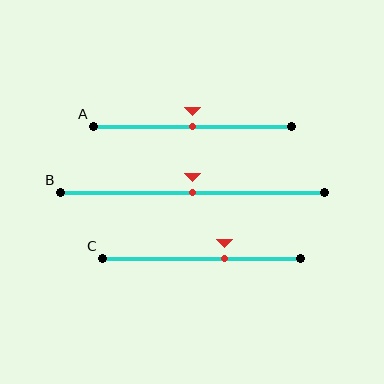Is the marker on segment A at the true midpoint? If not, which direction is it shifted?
Yes, the marker on segment A is at the true midpoint.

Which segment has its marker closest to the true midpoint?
Segment A has its marker closest to the true midpoint.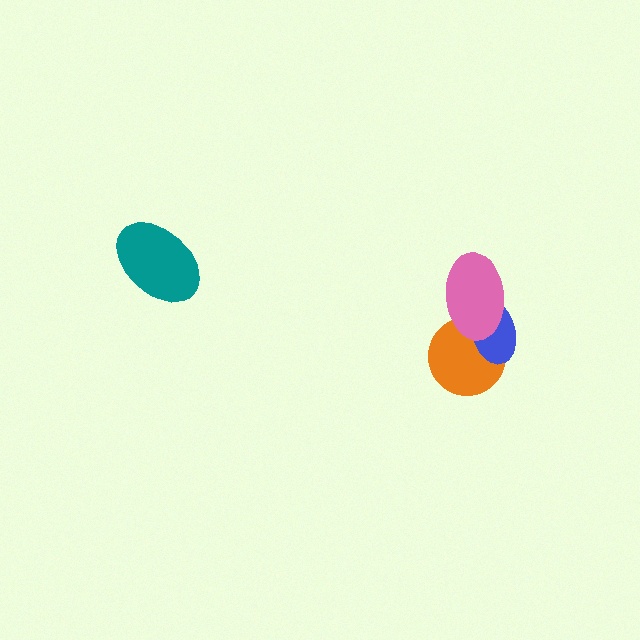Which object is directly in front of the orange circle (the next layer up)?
The blue ellipse is directly in front of the orange circle.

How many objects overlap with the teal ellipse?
0 objects overlap with the teal ellipse.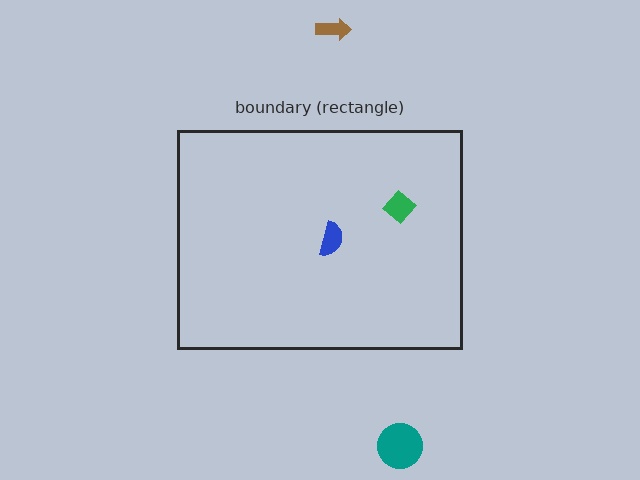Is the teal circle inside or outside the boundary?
Outside.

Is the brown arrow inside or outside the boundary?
Outside.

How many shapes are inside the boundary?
2 inside, 2 outside.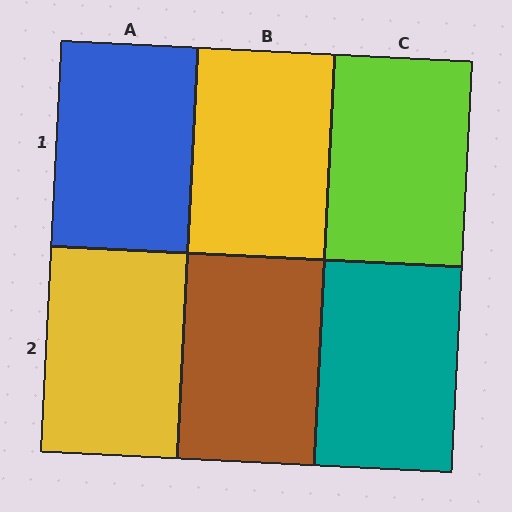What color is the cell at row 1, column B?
Yellow.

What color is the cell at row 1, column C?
Lime.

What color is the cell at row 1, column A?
Blue.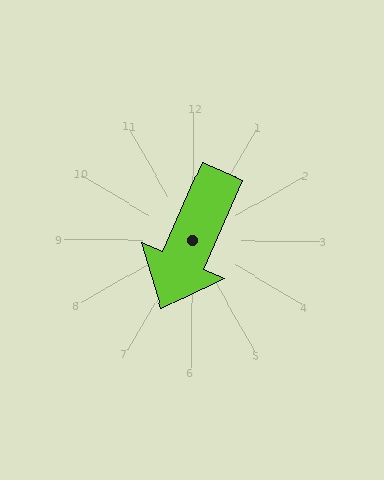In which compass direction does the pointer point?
Southwest.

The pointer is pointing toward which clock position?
Roughly 7 o'clock.